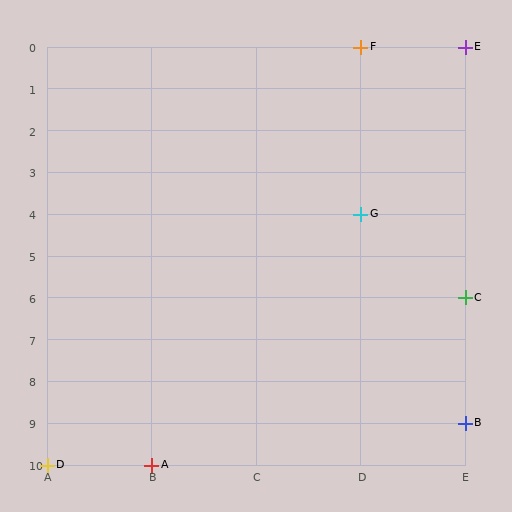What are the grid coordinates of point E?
Point E is at grid coordinates (E, 0).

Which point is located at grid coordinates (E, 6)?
Point C is at (E, 6).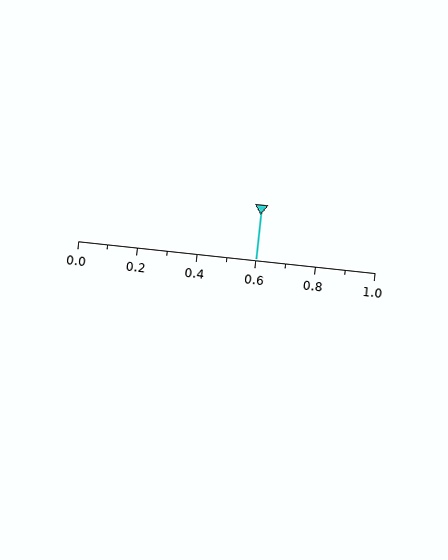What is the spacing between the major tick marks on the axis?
The major ticks are spaced 0.2 apart.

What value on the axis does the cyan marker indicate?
The marker indicates approximately 0.6.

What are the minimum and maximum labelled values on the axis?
The axis runs from 0.0 to 1.0.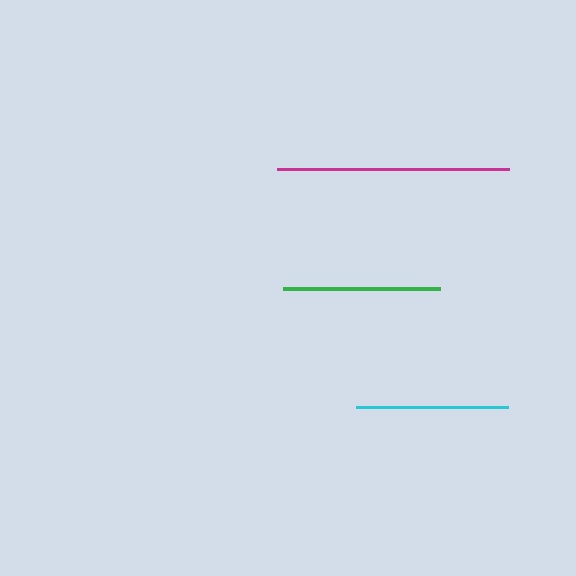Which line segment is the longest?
The magenta line is the longest at approximately 231 pixels.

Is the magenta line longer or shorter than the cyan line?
The magenta line is longer than the cyan line.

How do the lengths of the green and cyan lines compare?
The green and cyan lines are approximately the same length.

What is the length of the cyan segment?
The cyan segment is approximately 151 pixels long.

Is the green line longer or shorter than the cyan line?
The green line is longer than the cyan line.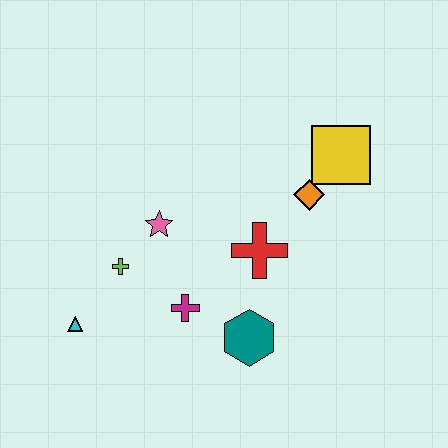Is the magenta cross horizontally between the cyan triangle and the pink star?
No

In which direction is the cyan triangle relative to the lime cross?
The cyan triangle is below the lime cross.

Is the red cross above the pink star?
No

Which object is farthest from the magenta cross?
The yellow square is farthest from the magenta cross.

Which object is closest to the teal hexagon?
The magenta cross is closest to the teal hexagon.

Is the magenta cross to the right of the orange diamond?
No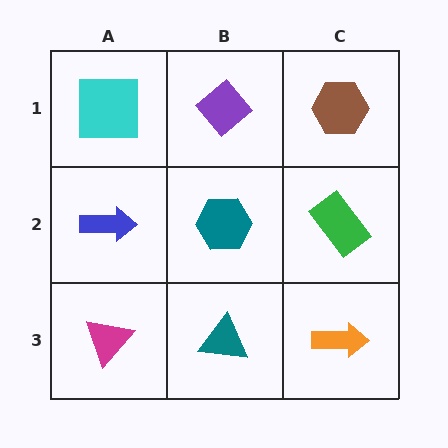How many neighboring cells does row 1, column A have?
2.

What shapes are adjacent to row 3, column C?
A green rectangle (row 2, column C), a teal triangle (row 3, column B).